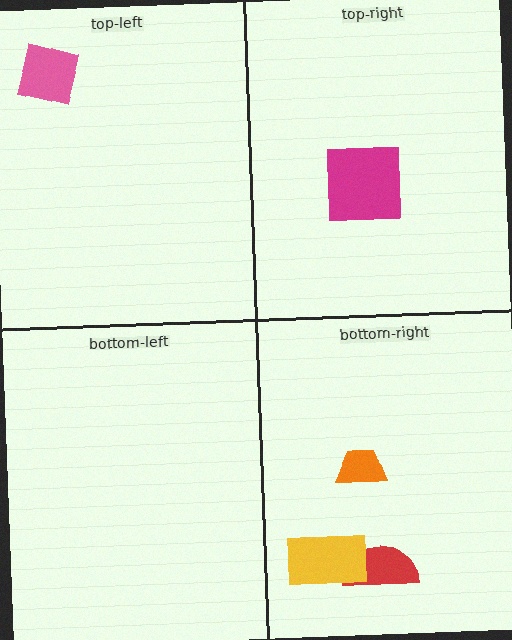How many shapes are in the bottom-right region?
3.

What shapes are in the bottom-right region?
The orange trapezoid, the red semicircle, the yellow rectangle.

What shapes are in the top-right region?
The magenta square.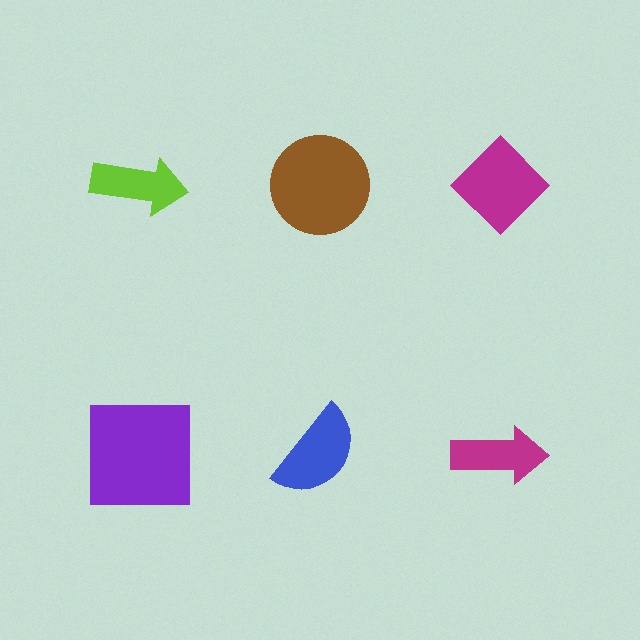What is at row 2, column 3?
A magenta arrow.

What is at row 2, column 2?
A blue semicircle.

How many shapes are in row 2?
3 shapes.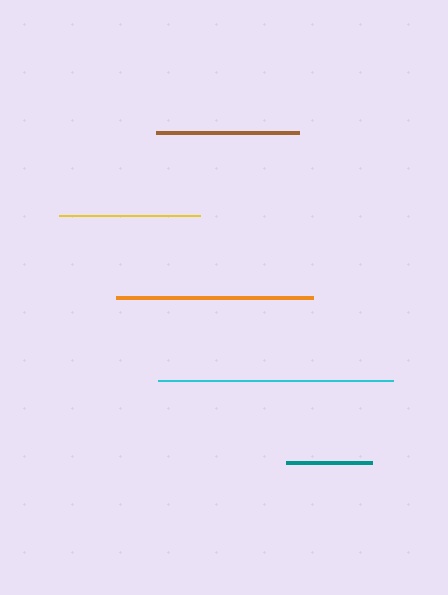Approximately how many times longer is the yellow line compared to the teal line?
The yellow line is approximately 1.7 times the length of the teal line.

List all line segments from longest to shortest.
From longest to shortest: cyan, orange, brown, yellow, teal.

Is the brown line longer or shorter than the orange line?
The orange line is longer than the brown line.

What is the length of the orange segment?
The orange segment is approximately 198 pixels long.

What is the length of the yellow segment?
The yellow segment is approximately 141 pixels long.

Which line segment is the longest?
The cyan line is the longest at approximately 235 pixels.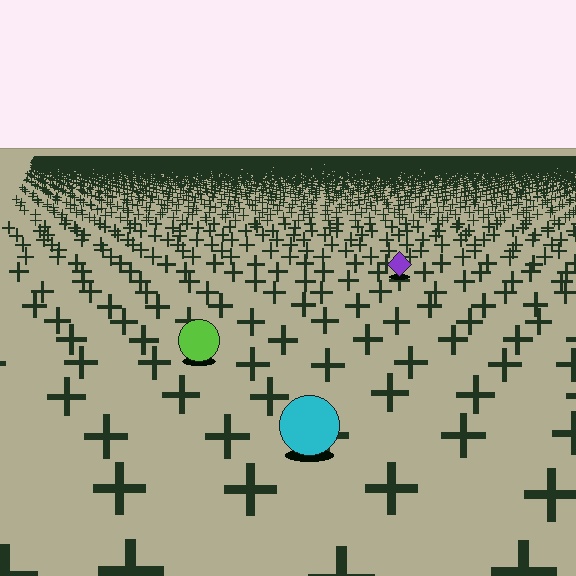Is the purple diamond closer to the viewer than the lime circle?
No. The lime circle is closer — you can tell from the texture gradient: the ground texture is coarser near it.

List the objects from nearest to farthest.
From nearest to farthest: the cyan circle, the lime circle, the purple diamond.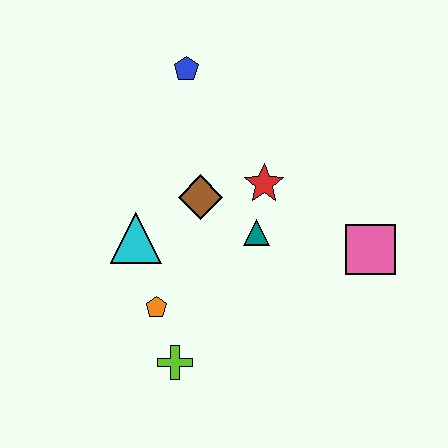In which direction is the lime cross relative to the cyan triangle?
The lime cross is below the cyan triangle.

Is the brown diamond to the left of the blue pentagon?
No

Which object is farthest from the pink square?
The blue pentagon is farthest from the pink square.